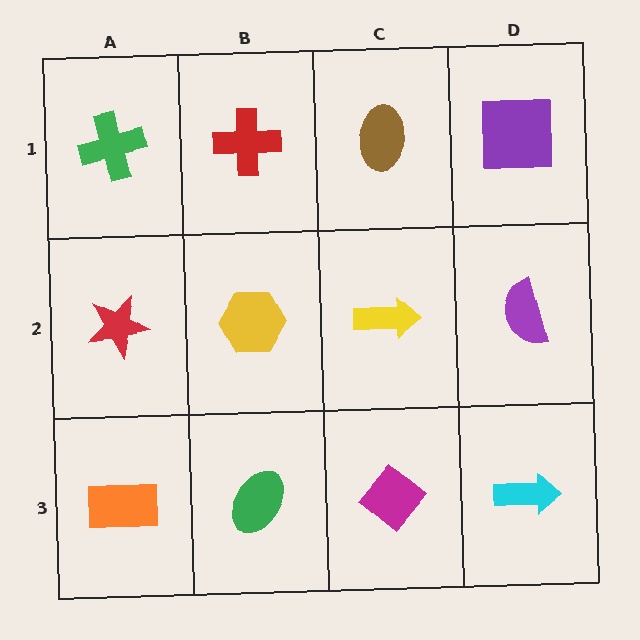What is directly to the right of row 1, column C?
A purple square.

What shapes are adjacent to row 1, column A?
A red star (row 2, column A), a red cross (row 1, column B).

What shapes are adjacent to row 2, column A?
A green cross (row 1, column A), an orange rectangle (row 3, column A), a yellow hexagon (row 2, column B).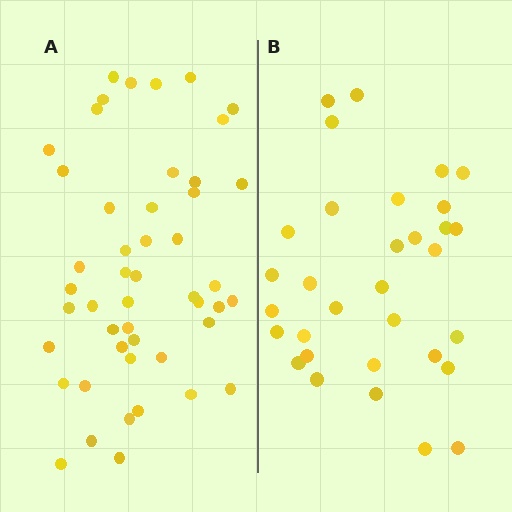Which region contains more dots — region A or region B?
Region A (the left region) has more dots.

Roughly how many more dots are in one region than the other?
Region A has approximately 15 more dots than region B.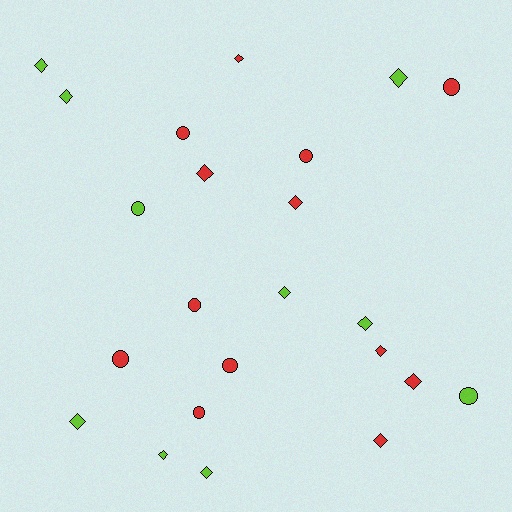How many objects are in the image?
There are 23 objects.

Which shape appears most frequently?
Diamond, with 14 objects.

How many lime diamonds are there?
There are 8 lime diamonds.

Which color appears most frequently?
Red, with 13 objects.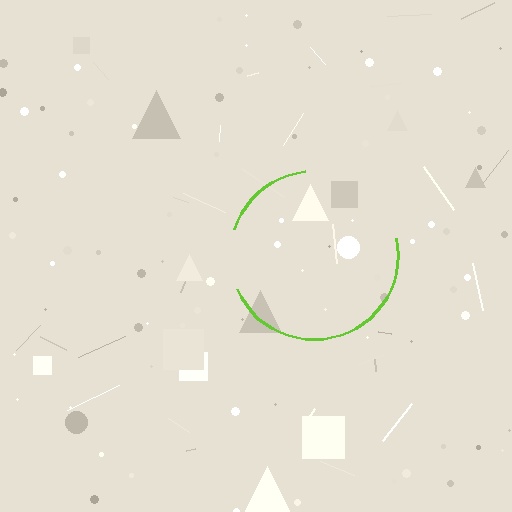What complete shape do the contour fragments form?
The contour fragments form a circle.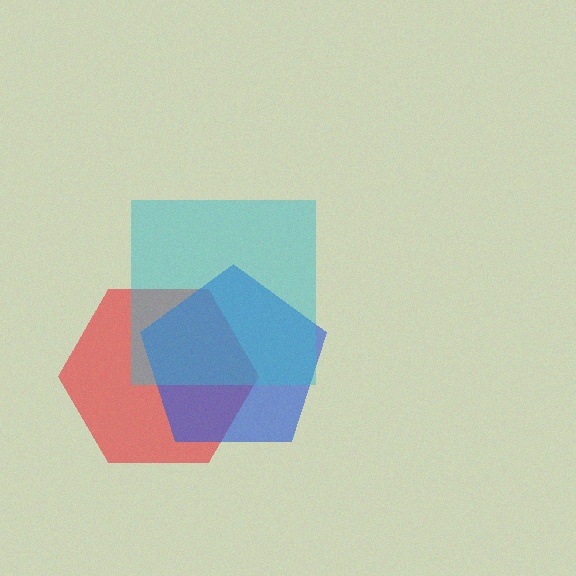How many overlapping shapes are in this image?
There are 3 overlapping shapes in the image.